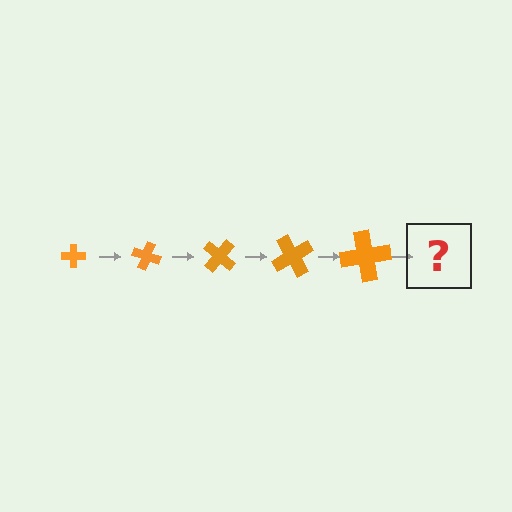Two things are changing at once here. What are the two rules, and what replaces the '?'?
The two rules are that the cross grows larger each step and it rotates 20 degrees each step. The '?' should be a cross, larger than the previous one and rotated 100 degrees from the start.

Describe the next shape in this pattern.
It should be a cross, larger than the previous one and rotated 100 degrees from the start.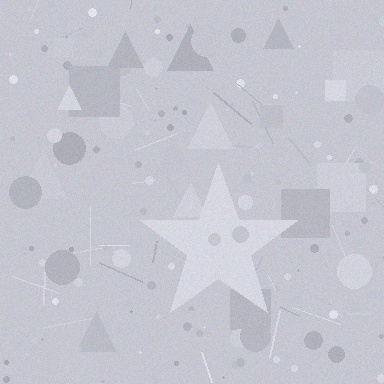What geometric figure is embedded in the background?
A star is embedded in the background.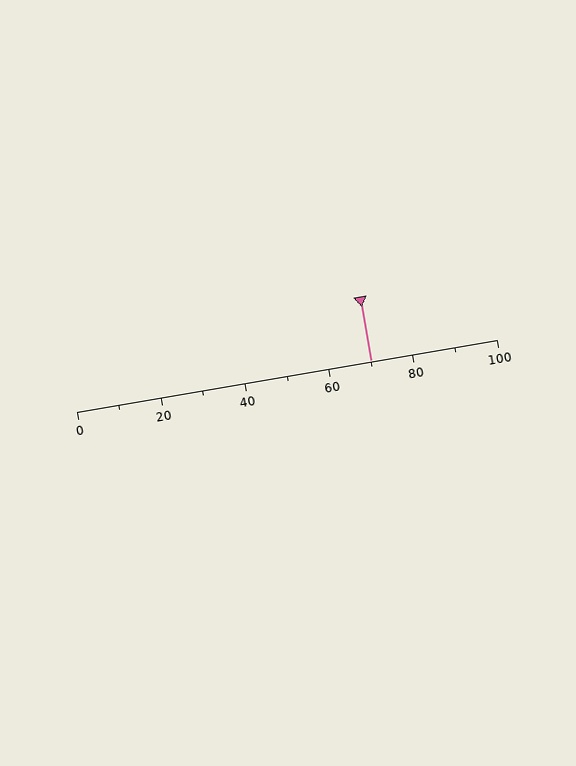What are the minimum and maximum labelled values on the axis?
The axis runs from 0 to 100.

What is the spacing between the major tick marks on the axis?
The major ticks are spaced 20 apart.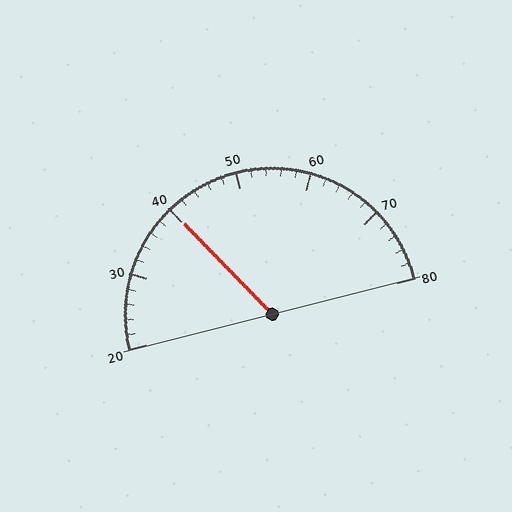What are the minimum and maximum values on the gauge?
The gauge ranges from 20 to 80.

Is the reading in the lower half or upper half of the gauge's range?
The reading is in the lower half of the range (20 to 80).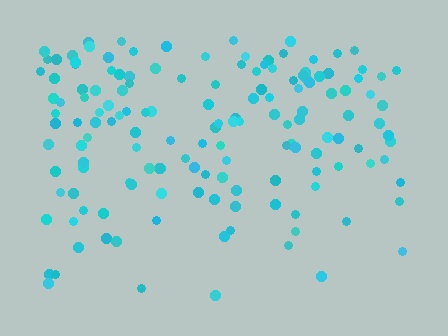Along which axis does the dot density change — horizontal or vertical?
Vertical.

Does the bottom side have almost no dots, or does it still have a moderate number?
Still a moderate number, just noticeably fewer than the top.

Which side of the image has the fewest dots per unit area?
The bottom.